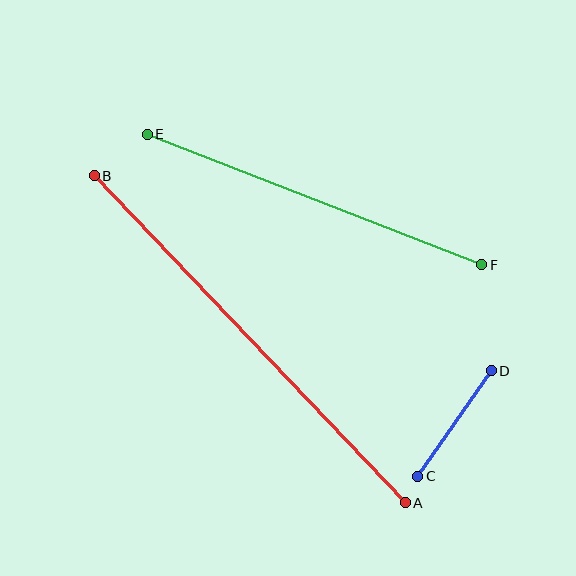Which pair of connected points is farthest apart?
Points A and B are farthest apart.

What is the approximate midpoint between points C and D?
The midpoint is at approximately (454, 424) pixels.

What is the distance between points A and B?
The distance is approximately 451 pixels.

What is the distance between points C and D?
The distance is approximately 129 pixels.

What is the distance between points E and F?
The distance is approximately 359 pixels.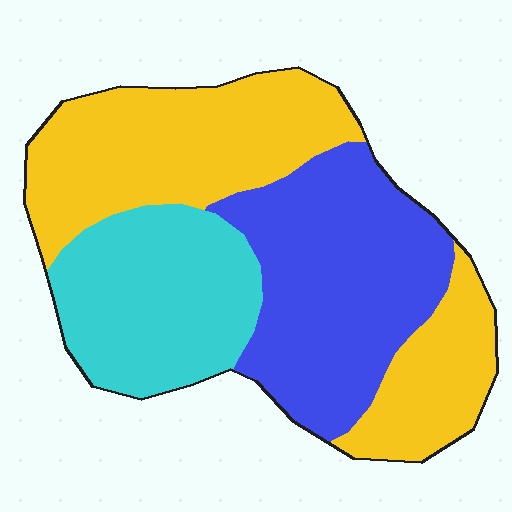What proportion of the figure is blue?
Blue covers about 35% of the figure.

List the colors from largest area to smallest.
From largest to smallest: yellow, blue, cyan.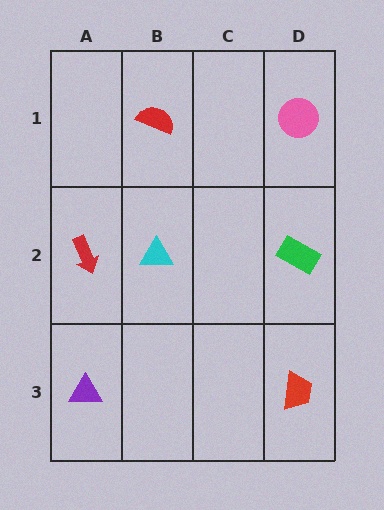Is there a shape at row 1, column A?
No, that cell is empty.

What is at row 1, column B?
A red semicircle.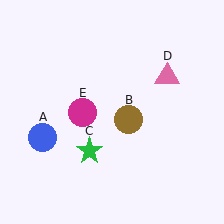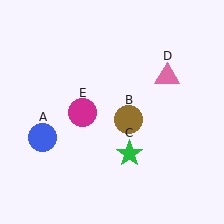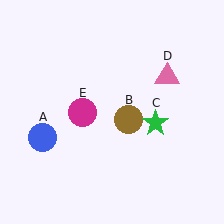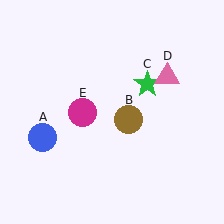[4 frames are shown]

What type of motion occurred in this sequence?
The green star (object C) rotated counterclockwise around the center of the scene.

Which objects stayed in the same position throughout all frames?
Blue circle (object A) and brown circle (object B) and pink triangle (object D) and magenta circle (object E) remained stationary.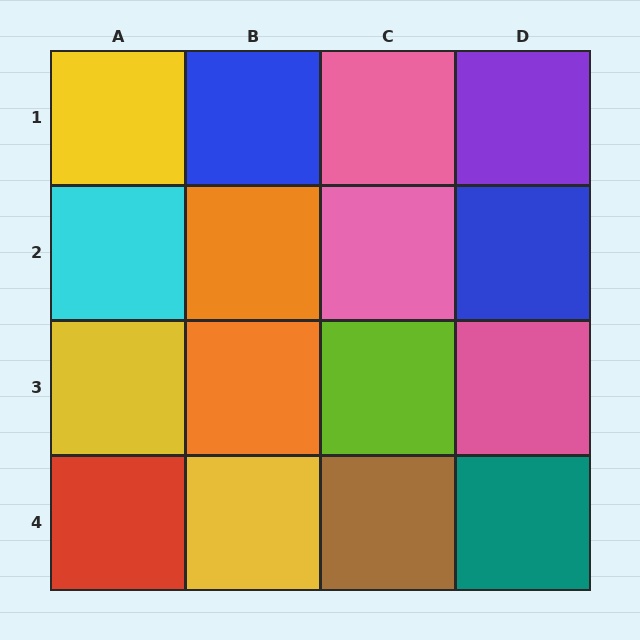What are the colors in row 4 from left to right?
Red, yellow, brown, teal.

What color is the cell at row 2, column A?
Cyan.